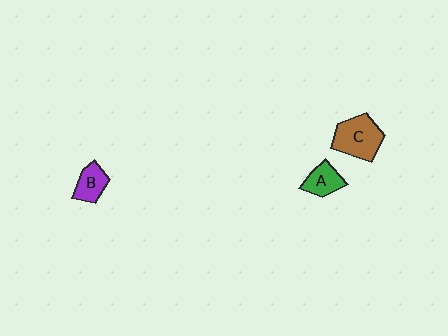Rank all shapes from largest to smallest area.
From largest to smallest: C (brown), A (green), B (purple).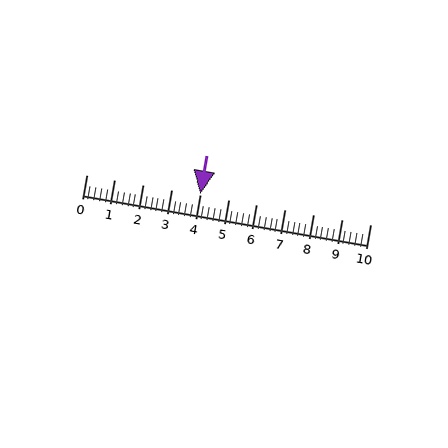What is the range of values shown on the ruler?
The ruler shows values from 0 to 10.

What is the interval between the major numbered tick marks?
The major tick marks are spaced 1 units apart.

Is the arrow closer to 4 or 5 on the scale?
The arrow is closer to 4.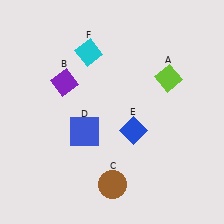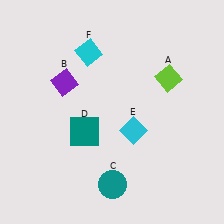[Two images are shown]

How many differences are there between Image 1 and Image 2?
There are 3 differences between the two images.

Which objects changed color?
C changed from brown to teal. D changed from blue to teal. E changed from blue to cyan.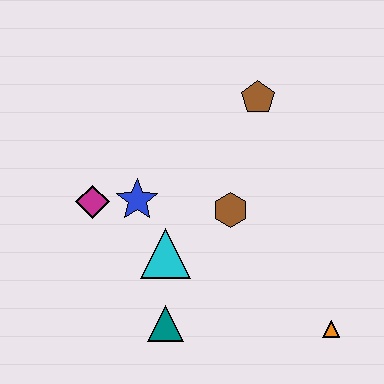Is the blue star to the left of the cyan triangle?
Yes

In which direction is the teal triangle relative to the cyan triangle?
The teal triangle is below the cyan triangle.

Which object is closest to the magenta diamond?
The blue star is closest to the magenta diamond.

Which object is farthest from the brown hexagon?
The orange triangle is farthest from the brown hexagon.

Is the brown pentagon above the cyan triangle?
Yes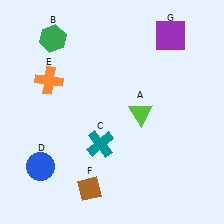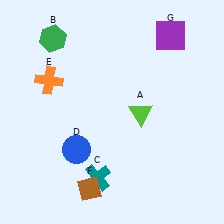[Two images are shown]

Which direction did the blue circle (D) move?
The blue circle (D) moved right.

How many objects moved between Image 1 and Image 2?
2 objects moved between the two images.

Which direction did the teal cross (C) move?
The teal cross (C) moved down.